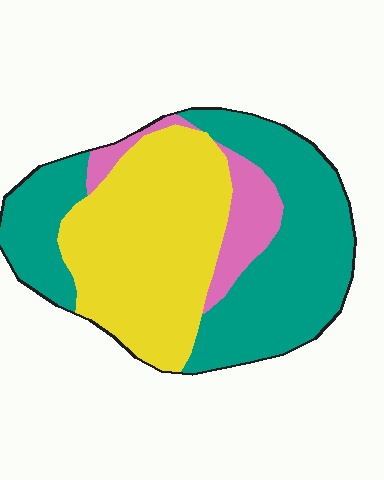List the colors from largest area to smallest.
From largest to smallest: teal, yellow, pink.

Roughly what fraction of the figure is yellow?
Yellow covers 42% of the figure.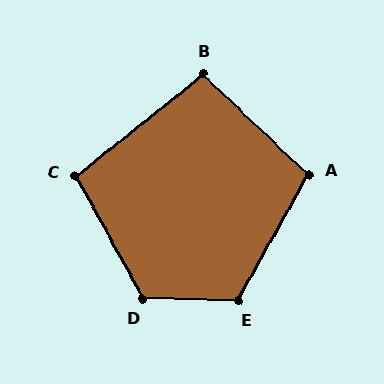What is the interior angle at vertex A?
Approximately 104 degrees (obtuse).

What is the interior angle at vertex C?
Approximately 100 degrees (obtuse).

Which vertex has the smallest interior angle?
B, at approximately 98 degrees.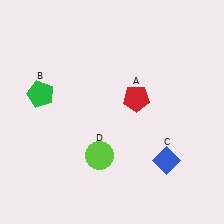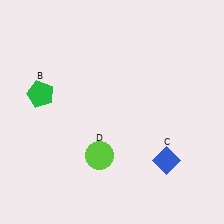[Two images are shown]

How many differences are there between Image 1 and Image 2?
There is 1 difference between the two images.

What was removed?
The red pentagon (A) was removed in Image 2.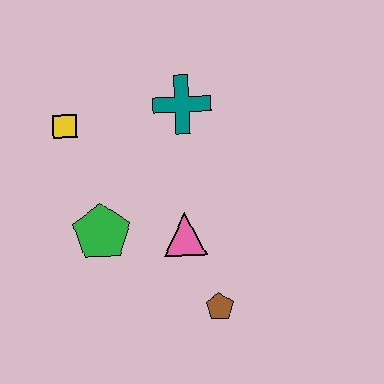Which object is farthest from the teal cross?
The brown pentagon is farthest from the teal cross.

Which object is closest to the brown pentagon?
The pink triangle is closest to the brown pentagon.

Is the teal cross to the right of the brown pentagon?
No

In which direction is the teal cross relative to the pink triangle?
The teal cross is above the pink triangle.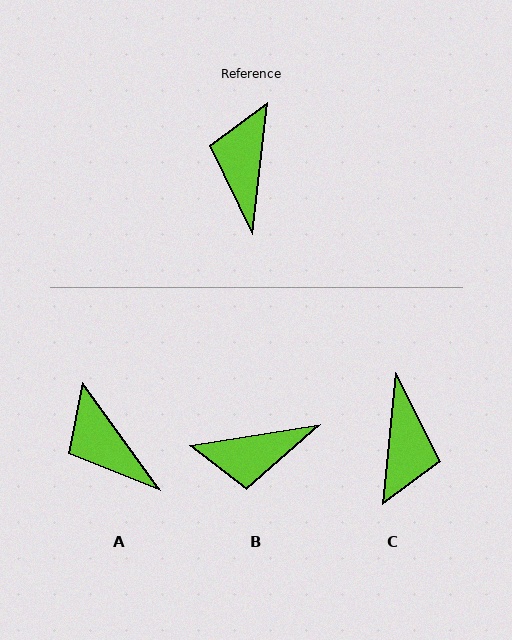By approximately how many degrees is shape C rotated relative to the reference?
Approximately 179 degrees clockwise.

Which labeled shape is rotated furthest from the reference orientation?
C, about 179 degrees away.